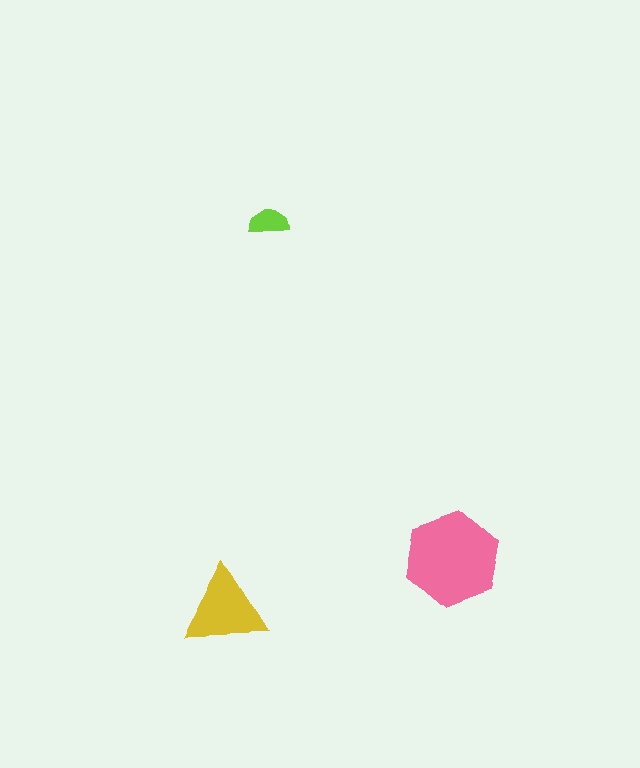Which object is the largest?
The pink hexagon.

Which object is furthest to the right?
The pink hexagon is rightmost.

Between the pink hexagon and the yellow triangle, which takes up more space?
The pink hexagon.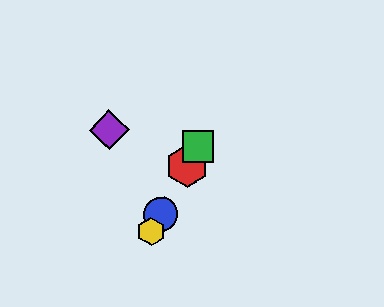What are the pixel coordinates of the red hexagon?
The red hexagon is at (187, 166).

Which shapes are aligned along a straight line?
The red hexagon, the blue circle, the green square, the yellow hexagon are aligned along a straight line.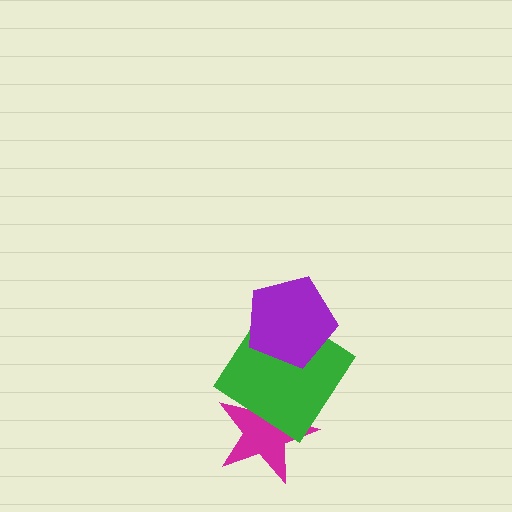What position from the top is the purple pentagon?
The purple pentagon is 1st from the top.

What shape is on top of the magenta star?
The green diamond is on top of the magenta star.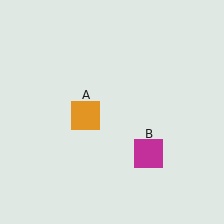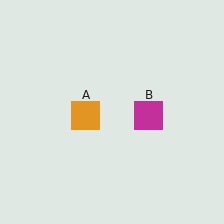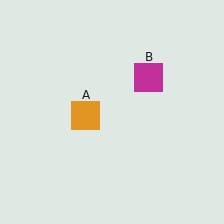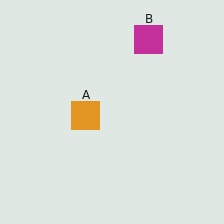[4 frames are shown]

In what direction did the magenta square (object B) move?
The magenta square (object B) moved up.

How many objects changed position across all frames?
1 object changed position: magenta square (object B).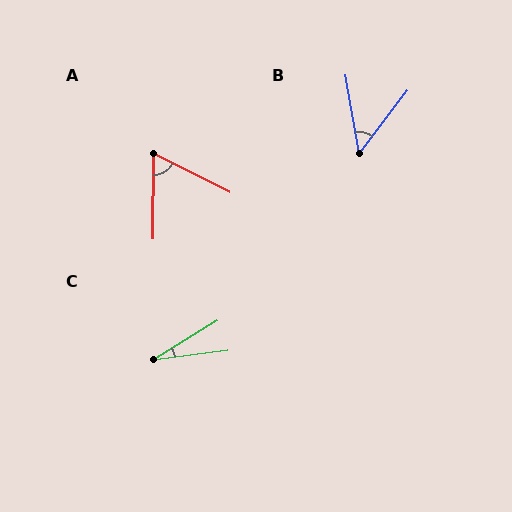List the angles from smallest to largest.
C (24°), B (47°), A (64°).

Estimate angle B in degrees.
Approximately 47 degrees.